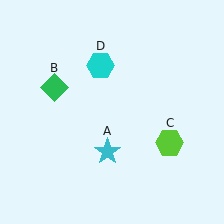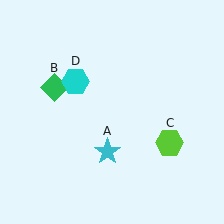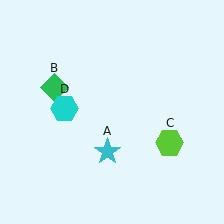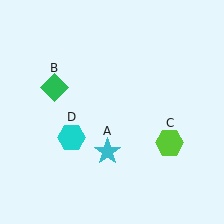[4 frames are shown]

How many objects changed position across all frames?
1 object changed position: cyan hexagon (object D).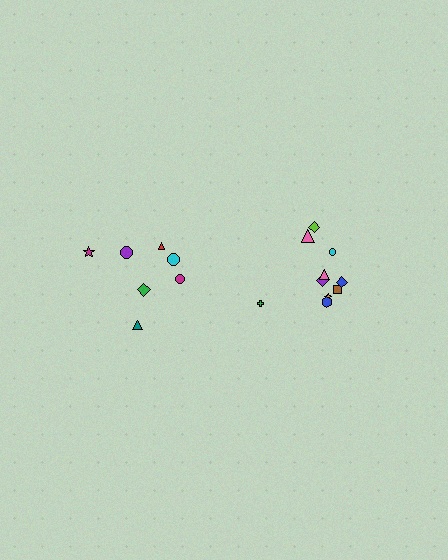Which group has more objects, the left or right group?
The right group.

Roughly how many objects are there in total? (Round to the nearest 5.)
Roughly 15 objects in total.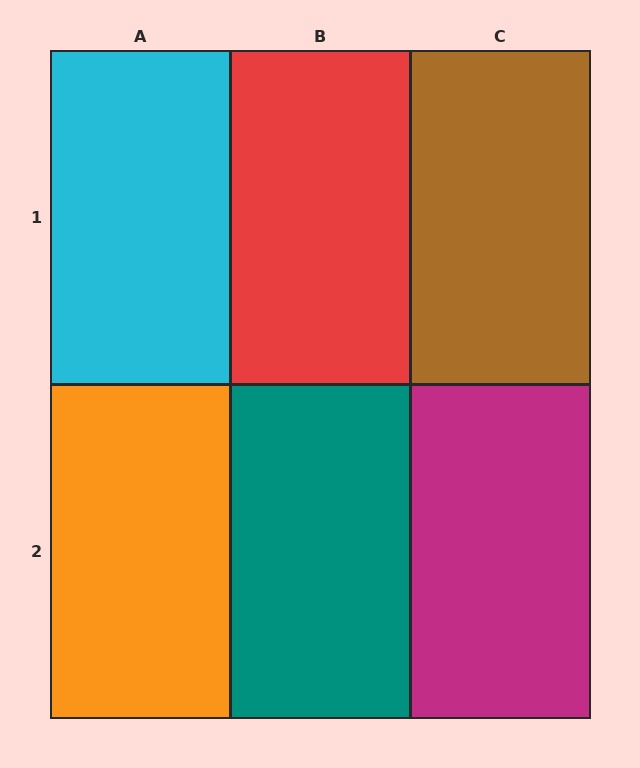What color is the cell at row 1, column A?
Cyan.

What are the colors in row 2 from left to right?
Orange, teal, magenta.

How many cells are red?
1 cell is red.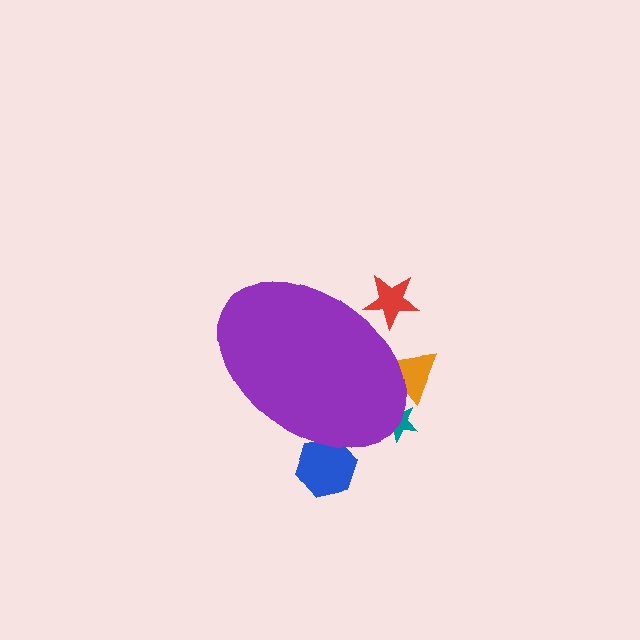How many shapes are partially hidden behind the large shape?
4 shapes are partially hidden.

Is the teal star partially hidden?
Yes, the teal star is partially hidden behind the purple ellipse.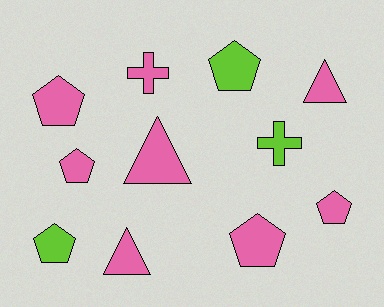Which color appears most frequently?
Pink, with 8 objects.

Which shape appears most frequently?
Pentagon, with 6 objects.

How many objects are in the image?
There are 11 objects.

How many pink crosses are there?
There is 1 pink cross.